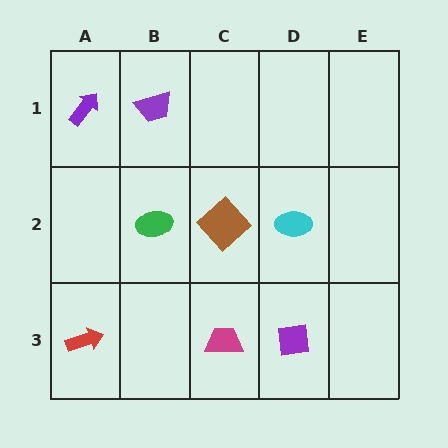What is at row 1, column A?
A purple arrow.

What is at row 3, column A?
A red arrow.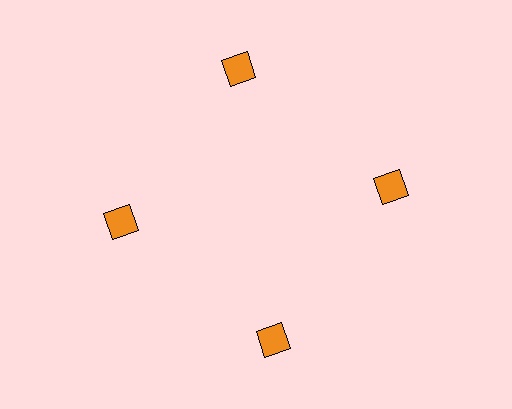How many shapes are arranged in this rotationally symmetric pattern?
There are 4 shapes, arranged in 4 groups of 1.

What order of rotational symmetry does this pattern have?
This pattern has 4-fold rotational symmetry.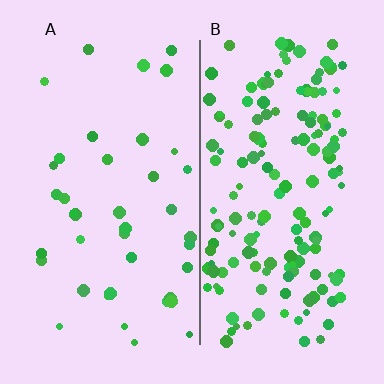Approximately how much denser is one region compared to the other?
Approximately 4.1× — region B over region A.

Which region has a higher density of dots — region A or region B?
B (the right).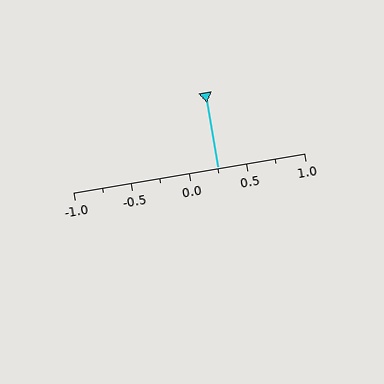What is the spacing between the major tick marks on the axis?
The major ticks are spaced 0.5 apart.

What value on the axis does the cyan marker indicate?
The marker indicates approximately 0.25.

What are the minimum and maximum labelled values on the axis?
The axis runs from -1.0 to 1.0.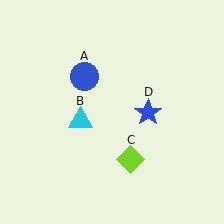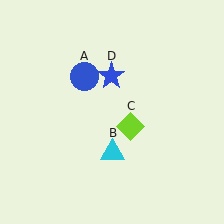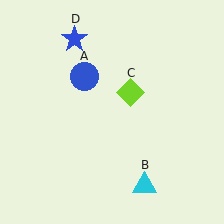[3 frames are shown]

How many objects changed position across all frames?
3 objects changed position: cyan triangle (object B), lime diamond (object C), blue star (object D).